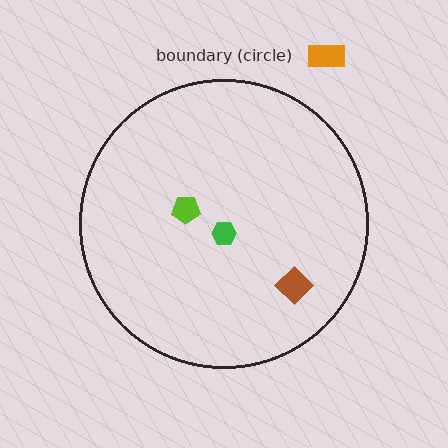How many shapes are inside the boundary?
3 inside, 1 outside.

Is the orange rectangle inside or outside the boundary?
Outside.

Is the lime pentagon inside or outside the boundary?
Inside.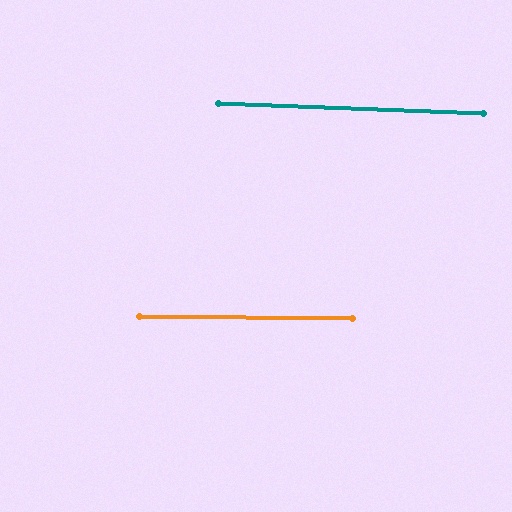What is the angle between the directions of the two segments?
Approximately 2 degrees.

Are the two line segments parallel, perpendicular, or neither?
Parallel — their directions differ by only 1.7°.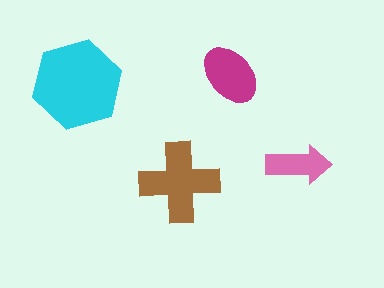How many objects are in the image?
There are 4 objects in the image.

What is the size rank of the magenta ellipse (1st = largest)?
3rd.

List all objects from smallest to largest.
The pink arrow, the magenta ellipse, the brown cross, the cyan hexagon.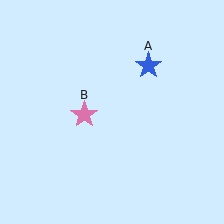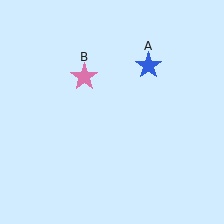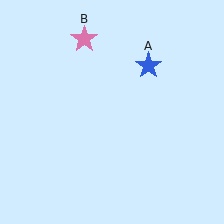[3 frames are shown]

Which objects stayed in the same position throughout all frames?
Blue star (object A) remained stationary.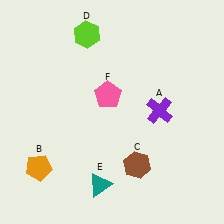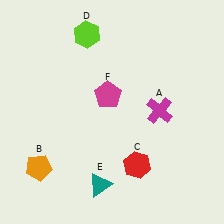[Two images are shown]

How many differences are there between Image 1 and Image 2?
There are 3 differences between the two images.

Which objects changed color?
A changed from purple to magenta. C changed from brown to red. F changed from pink to magenta.